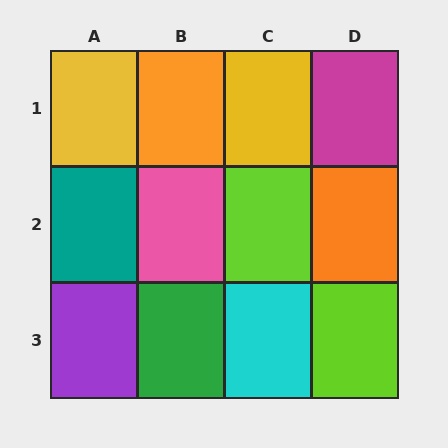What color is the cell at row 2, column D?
Orange.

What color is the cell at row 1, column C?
Yellow.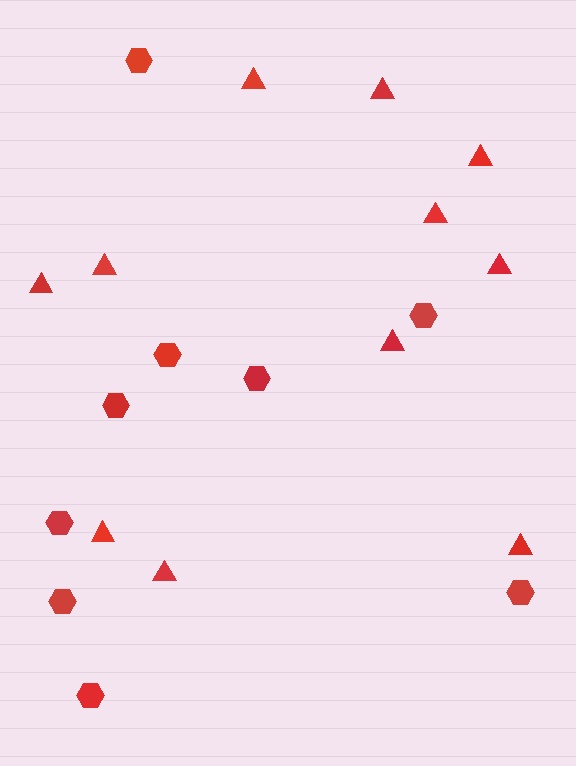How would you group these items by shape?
There are 2 groups: one group of triangles (11) and one group of hexagons (9).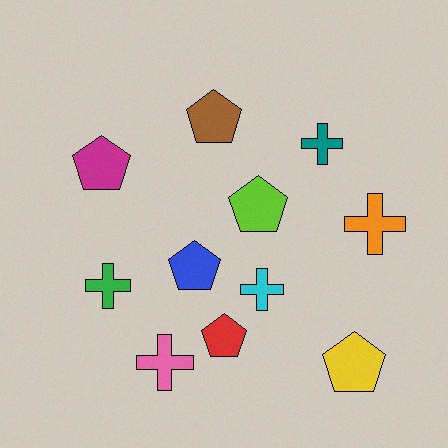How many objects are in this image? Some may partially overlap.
There are 11 objects.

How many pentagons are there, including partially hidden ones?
There are 6 pentagons.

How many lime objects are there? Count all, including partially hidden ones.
There is 1 lime object.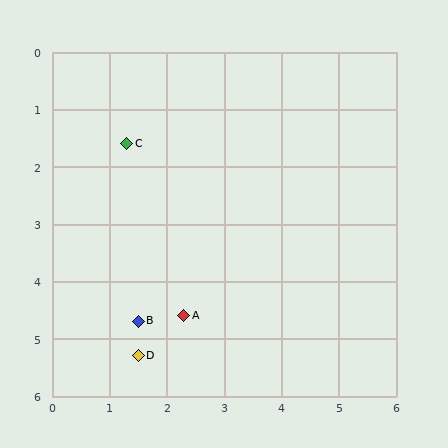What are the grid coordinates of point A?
Point A is at approximately (2.3, 4.6).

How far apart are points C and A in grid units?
Points C and A are about 3.2 grid units apart.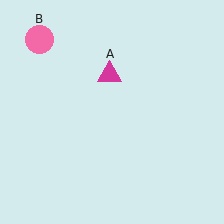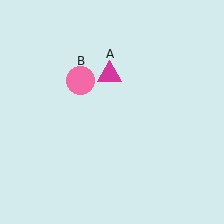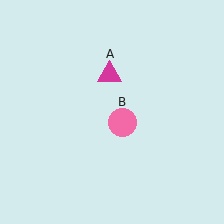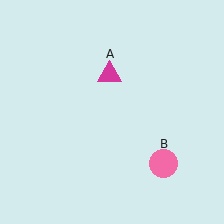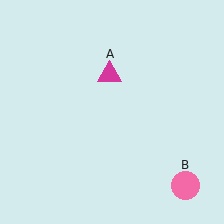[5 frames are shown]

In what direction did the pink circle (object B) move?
The pink circle (object B) moved down and to the right.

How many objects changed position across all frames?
1 object changed position: pink circle (object B).